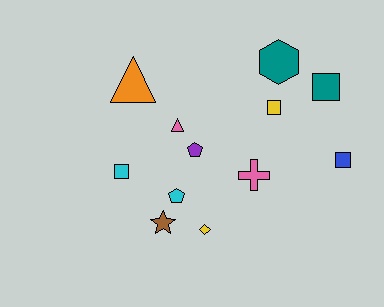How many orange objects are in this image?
There is 1 orange object.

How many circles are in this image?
There are no circles.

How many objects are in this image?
There are 12 objects.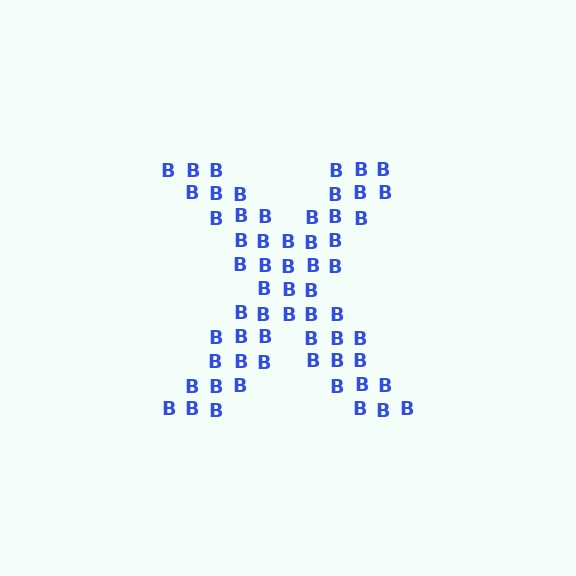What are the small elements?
The small elements are letter B's.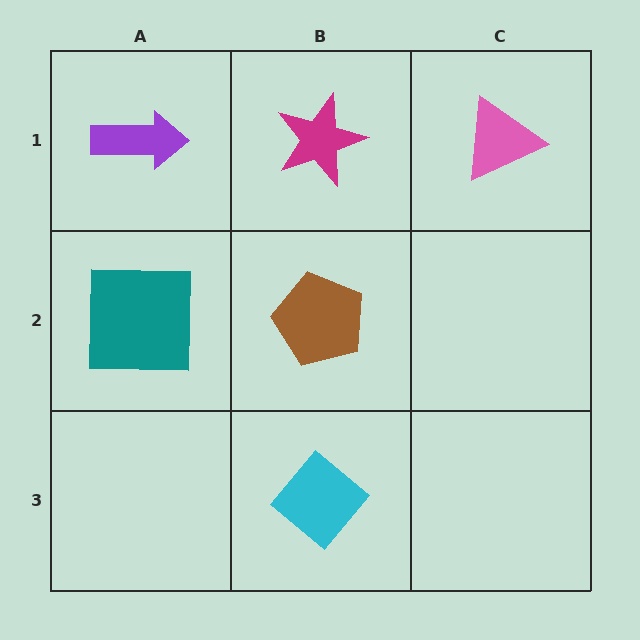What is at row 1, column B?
A magenta star.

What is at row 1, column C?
A pink triangle.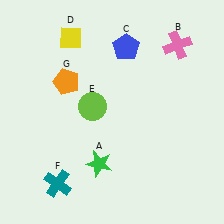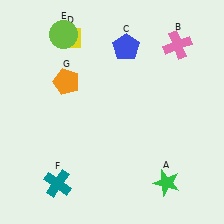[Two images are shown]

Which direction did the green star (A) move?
The green star (A) moved right.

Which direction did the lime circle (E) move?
The lime circle (E) moved up.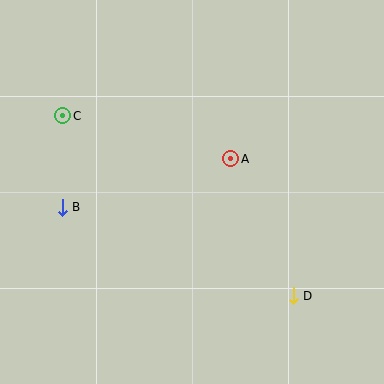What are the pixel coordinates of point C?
Point C is at (63, 116).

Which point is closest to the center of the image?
Point A at (231, 159) is closest to the center.